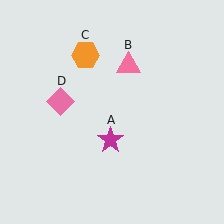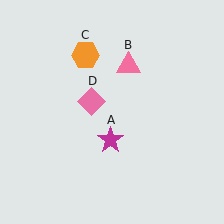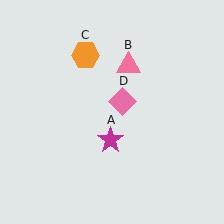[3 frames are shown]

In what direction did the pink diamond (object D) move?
The pink diamond (object D) moved right.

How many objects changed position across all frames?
1 object changed position: pink diamond (object D).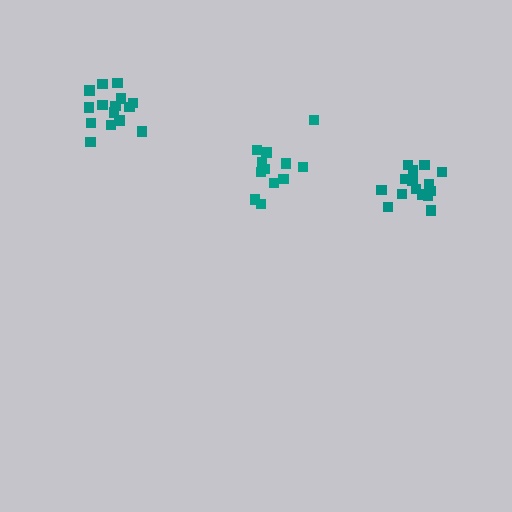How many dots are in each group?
Group 1: 12 dots, Group 2: 15 dots, Group 3: 15 dots (42 total).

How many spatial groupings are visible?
There are 3 spatial groupings.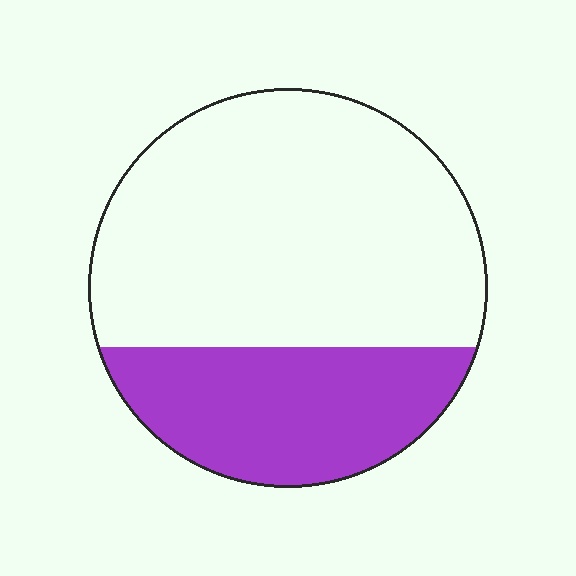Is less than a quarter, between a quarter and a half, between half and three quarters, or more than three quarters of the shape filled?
Between a quarter and a half.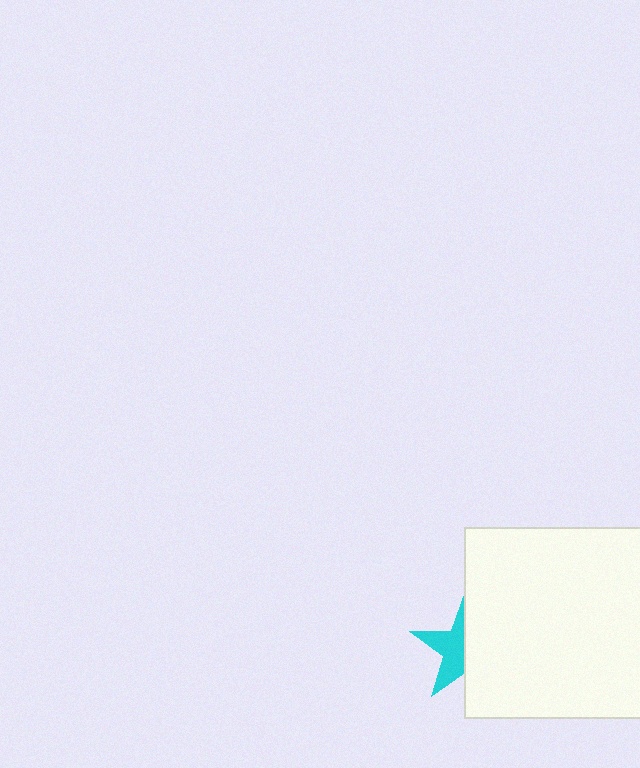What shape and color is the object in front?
The object in front is a white square.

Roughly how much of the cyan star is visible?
About half of it is visible (roughly 46%).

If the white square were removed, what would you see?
You would see the complete cyan star.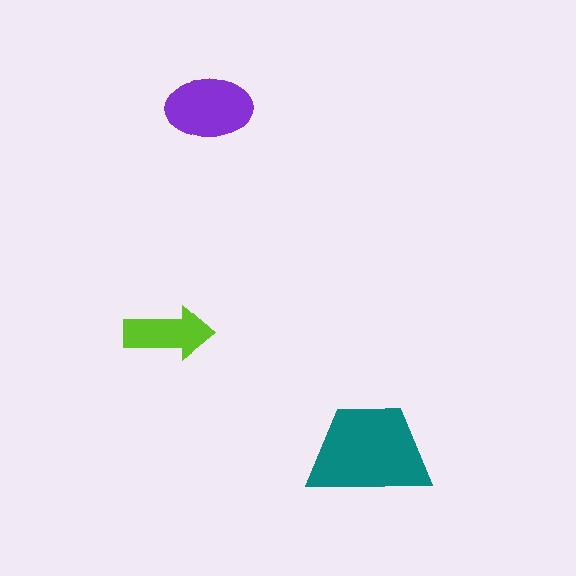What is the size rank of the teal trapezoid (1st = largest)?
1st.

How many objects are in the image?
There are 3 objects in the image.